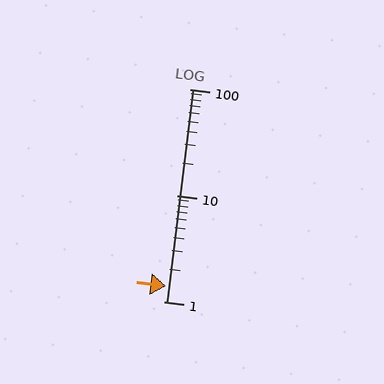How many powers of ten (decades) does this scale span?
The scale spans 2 decades, from 1 to 100.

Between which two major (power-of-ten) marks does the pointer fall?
The pointer is between 1 and 10.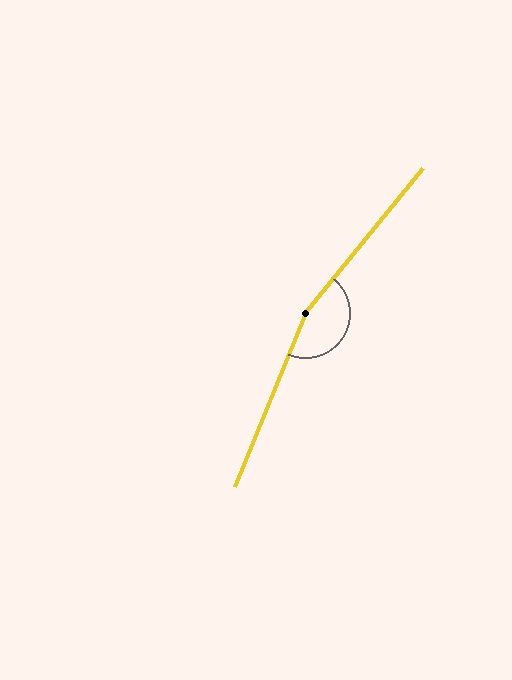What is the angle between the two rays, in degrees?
Approximately 163 degrees.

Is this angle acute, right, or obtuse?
It is obtuse.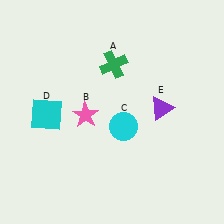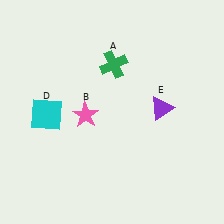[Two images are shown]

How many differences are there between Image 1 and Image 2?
There is 1 difference between the two images.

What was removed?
The cyan circle (C) was removed in Image 2.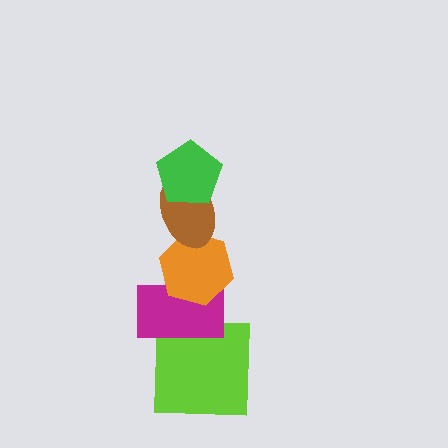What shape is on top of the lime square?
The magenta rectangle is on top of the lime square.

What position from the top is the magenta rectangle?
The magenta rectangle is 4th from the top.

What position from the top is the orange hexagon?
The orange hexagon is 3rd from the top.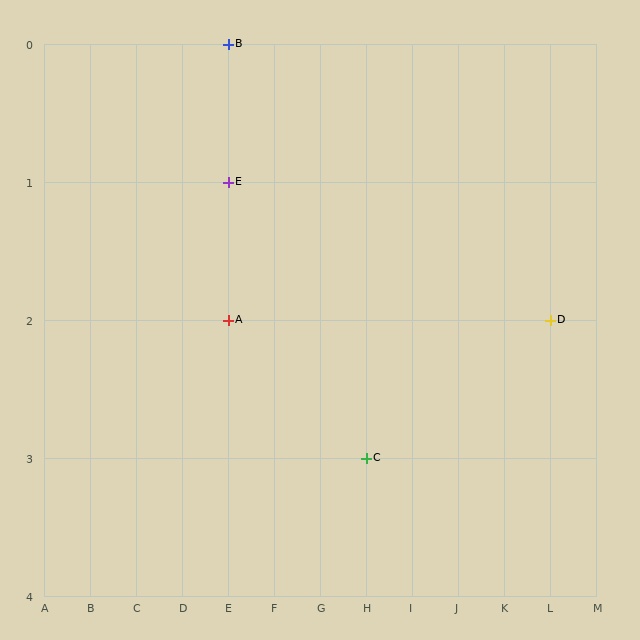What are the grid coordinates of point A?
Point A is at grid coordinates (E, 2).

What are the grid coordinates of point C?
Point C is at grid coordinates (H, 3).